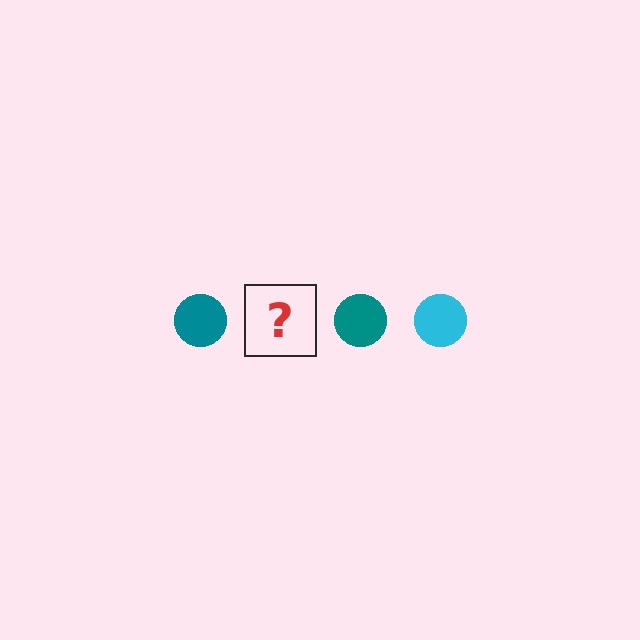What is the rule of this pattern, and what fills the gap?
The rule is that the pattern cycles through teal, cyan circles. The gap should be filled with a cyan circle.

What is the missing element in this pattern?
The missing element is a cyan circle.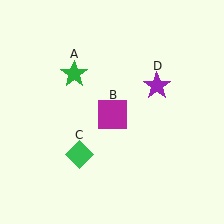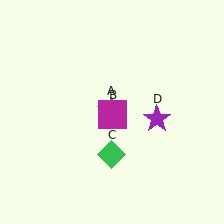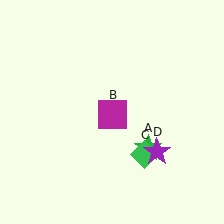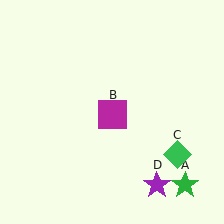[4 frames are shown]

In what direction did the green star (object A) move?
The green star (object A) moved down and to the right.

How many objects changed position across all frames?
3 objects changed position: green star (object A), green diamond (object C), purple star (object D).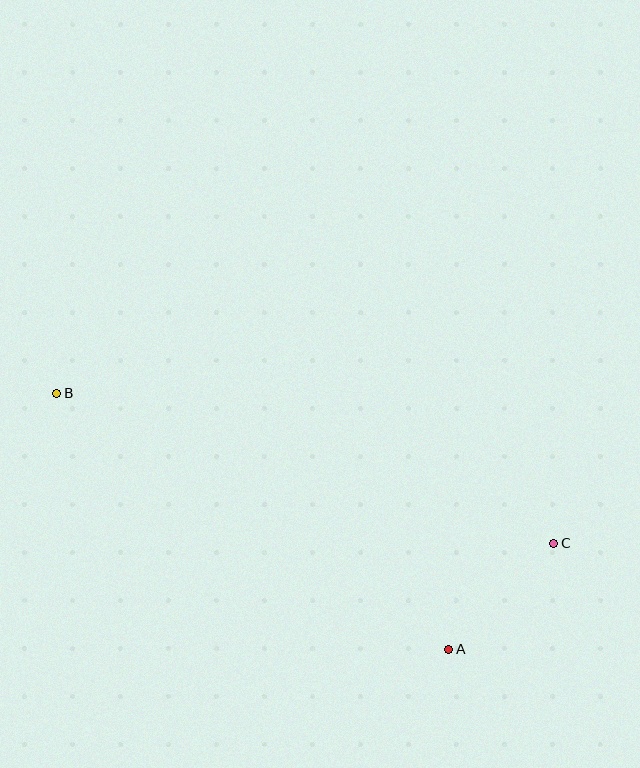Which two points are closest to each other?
Points A and C are closest to each other.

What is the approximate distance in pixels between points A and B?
The distance between A and B is approximately 468 pixels.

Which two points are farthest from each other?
Points B and C are farthest from each other.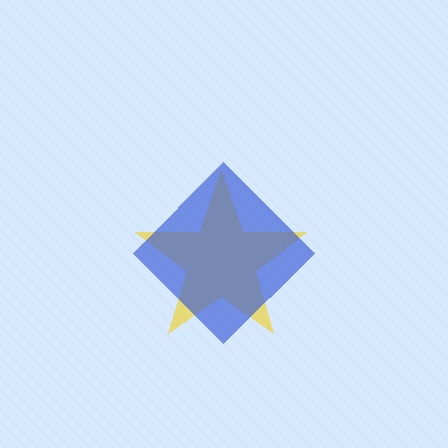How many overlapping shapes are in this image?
There are 2 overlapping shapes in the image.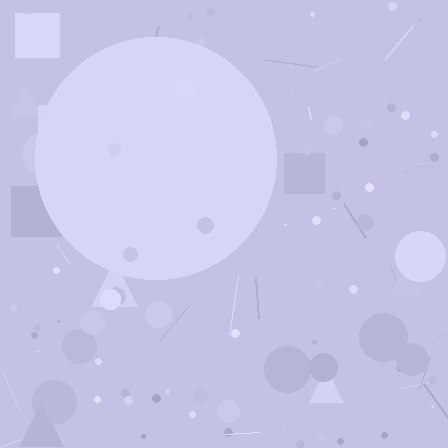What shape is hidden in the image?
A circle is hidden in the image.